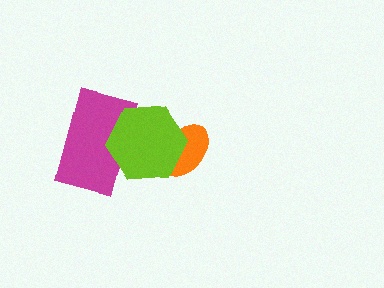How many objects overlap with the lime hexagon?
2 objects overlap with the lime hexagon.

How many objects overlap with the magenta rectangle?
1 object overlaps with the magenta rectangle.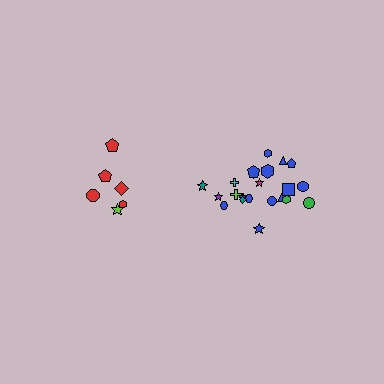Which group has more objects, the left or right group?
The right group.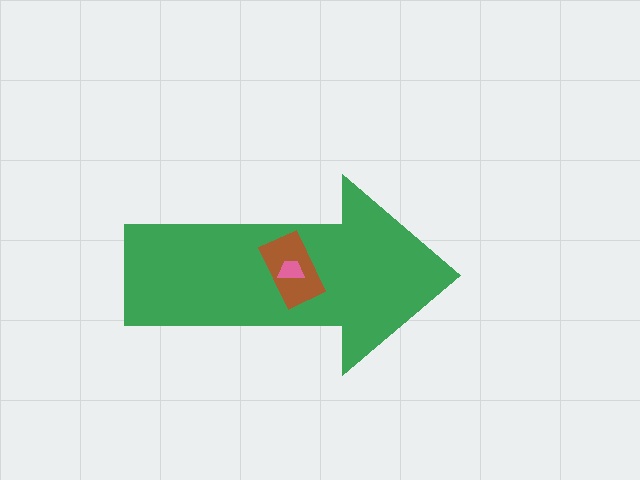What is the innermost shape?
The pink trapezoid.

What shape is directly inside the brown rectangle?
The pink trapezoid.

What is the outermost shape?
The green arrow.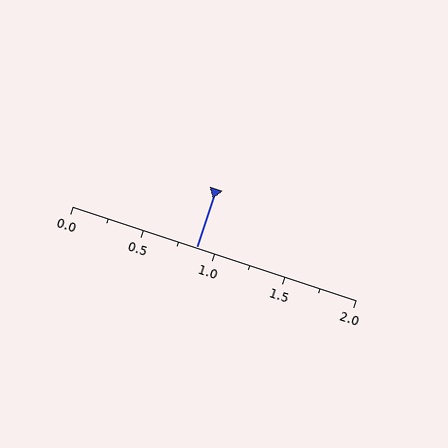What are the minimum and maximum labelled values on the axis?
The axis runs from 0.0 to 2.0.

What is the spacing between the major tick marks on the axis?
The major ticks are spaced 0.5 apart.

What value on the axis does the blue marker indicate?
The marker indicates approximately 0.88.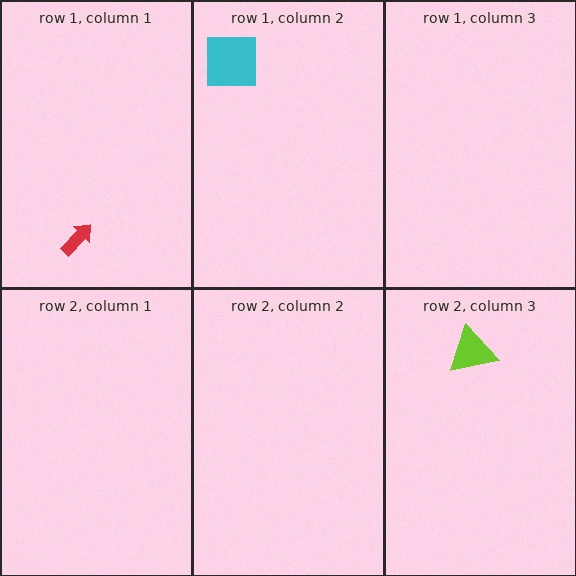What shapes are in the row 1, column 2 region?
The cyan square.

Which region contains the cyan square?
The row 1, column 2 region.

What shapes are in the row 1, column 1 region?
The red arrow.